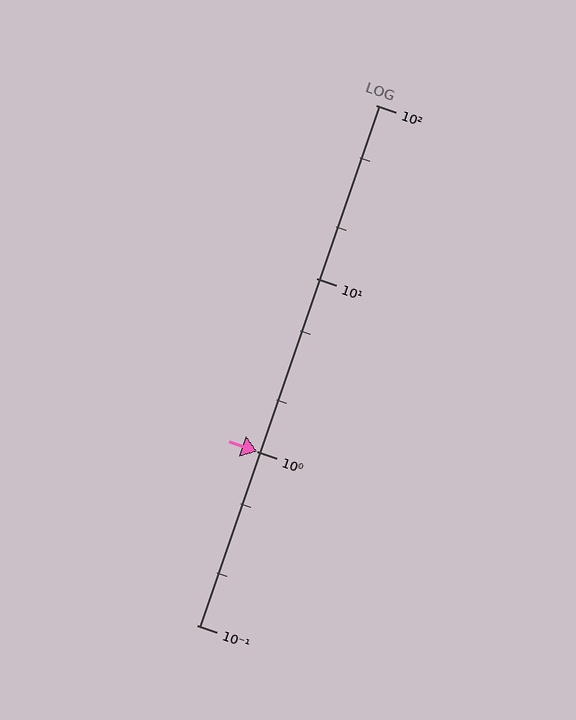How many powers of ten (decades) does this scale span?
The scale spans 3 decades, from 0.1 to 100.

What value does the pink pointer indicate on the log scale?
The pointer indicates approximately 1.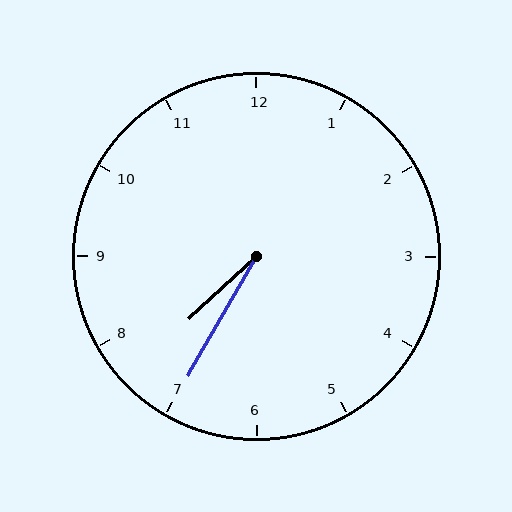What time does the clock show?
7:35.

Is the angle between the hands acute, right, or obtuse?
It is acute.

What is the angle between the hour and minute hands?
Approximately 18 degrees.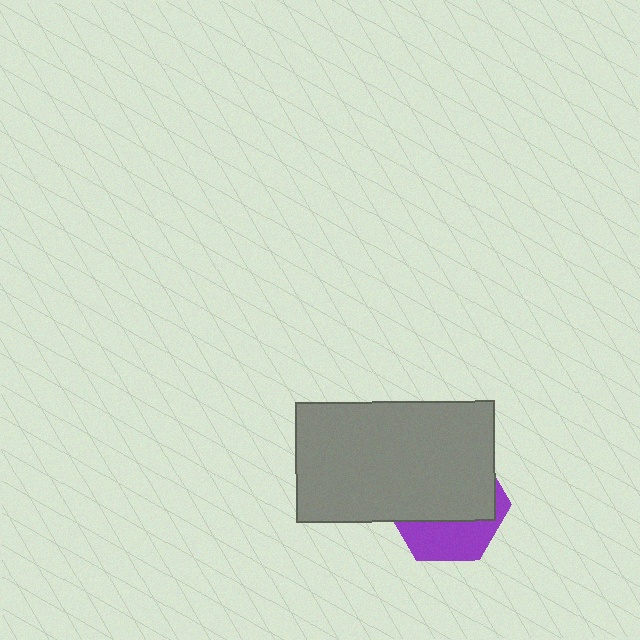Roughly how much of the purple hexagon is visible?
A small part of it is visible (roughly 35%).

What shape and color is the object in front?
The object in front is a gray rectangle.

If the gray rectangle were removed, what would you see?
You would see the complete purple hexagon.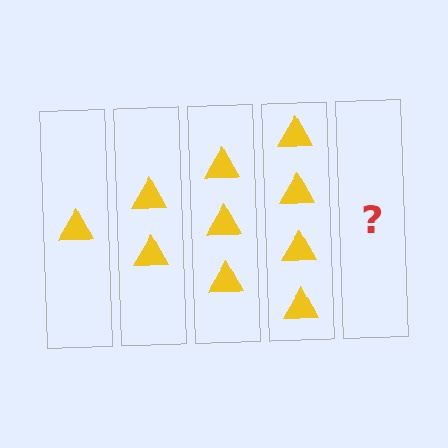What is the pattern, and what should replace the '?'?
The pattern is that each step adds one more triangle. The '?' should be 5 triangles.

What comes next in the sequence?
The next element should be 5 triangles.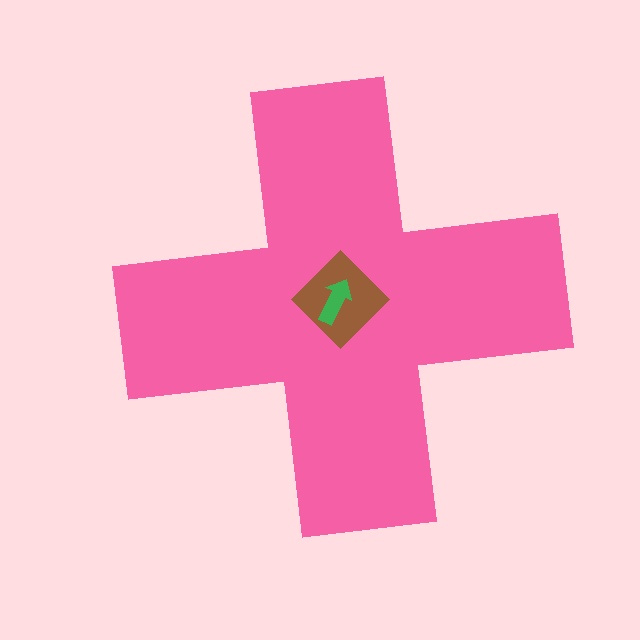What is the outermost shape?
The pink cross.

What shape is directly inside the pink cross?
The brown diamond.